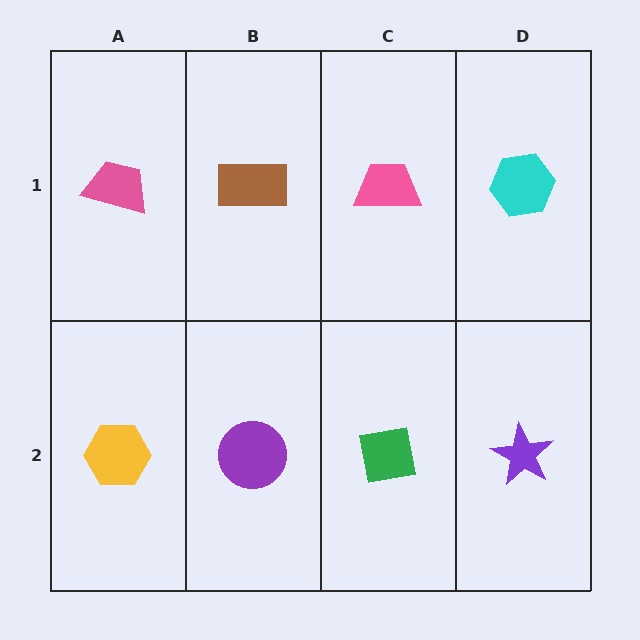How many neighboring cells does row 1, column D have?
2.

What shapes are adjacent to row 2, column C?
A pink trapezoid (row 1, column C), a purple circle (row 2, column B), a purple star (row 2, column D).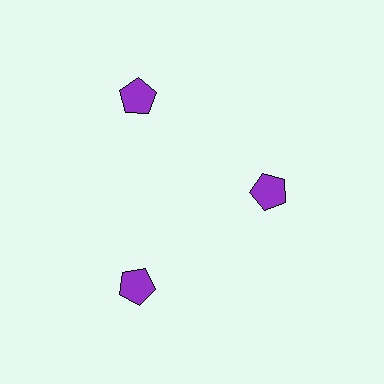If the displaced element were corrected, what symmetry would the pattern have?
It would have 3-fold rotational symmetry — the pattern would map onto itself every 120 degrees.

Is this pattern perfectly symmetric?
No. The 3 purple pentagons are arranged in a ring, but one element near the 3 o'clock position is pulled inward toward the center, breaking the 3-fold rotational symmetry.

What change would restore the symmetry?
The symmetry would be restored by moving it outward, back onto the ring so that all 3 pentagons sit at equal angles and equal distance from the center.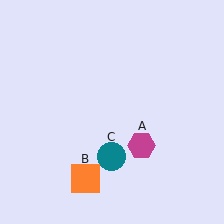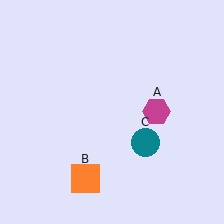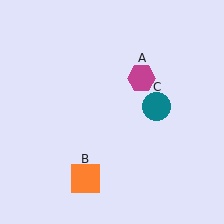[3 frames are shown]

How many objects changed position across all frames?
2 objects changed position: magenta hexagon (object A), teal circle (object C).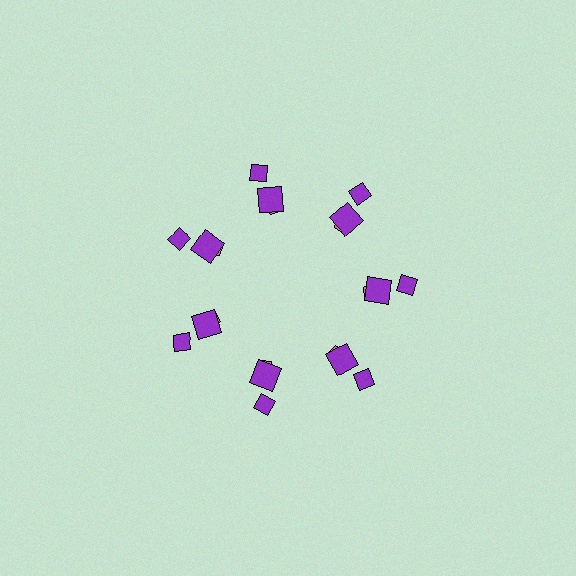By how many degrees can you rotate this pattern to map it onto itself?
The pattern maps onto itself every 51 degrees of rotation.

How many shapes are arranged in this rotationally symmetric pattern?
There are 21 shapes, arranged in 7 groups of 3.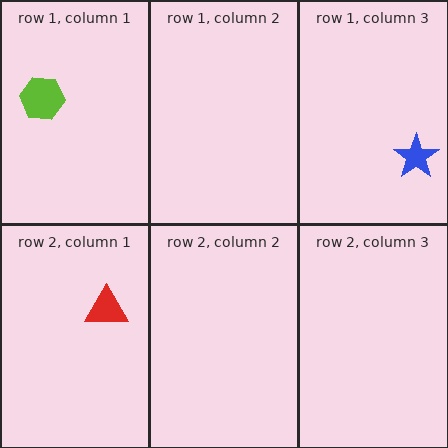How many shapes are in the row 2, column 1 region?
1.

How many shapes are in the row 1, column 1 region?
1.